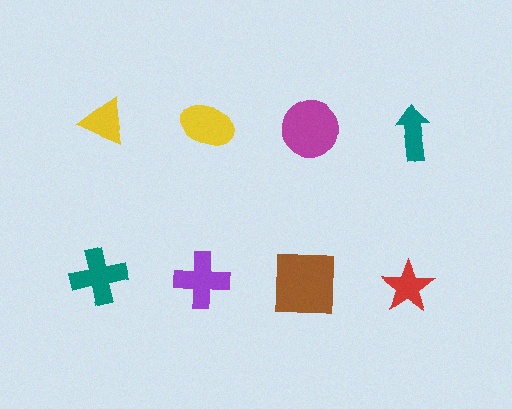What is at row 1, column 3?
A magenta circle.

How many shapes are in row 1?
4 shapes.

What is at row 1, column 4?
A teal arrow.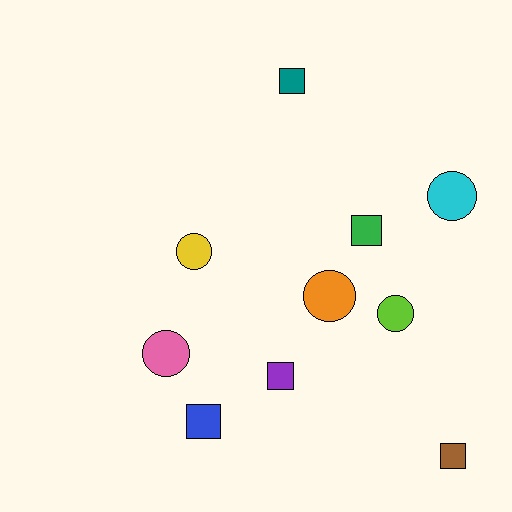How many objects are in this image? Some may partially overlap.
There are 10 objects.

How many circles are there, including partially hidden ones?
There are 5 circles.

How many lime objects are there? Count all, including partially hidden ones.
There is 1 lime object.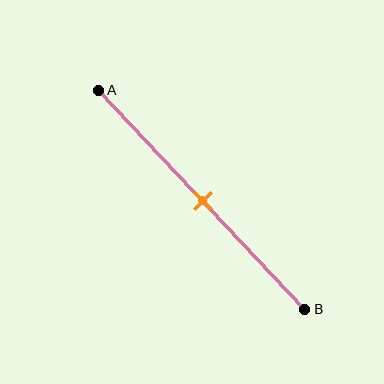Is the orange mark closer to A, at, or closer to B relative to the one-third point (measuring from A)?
The orange mark is closer to point B than the one-third point of segment AB.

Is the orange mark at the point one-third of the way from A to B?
No, the mark is at about 50% from A, not at the 33% one-third point.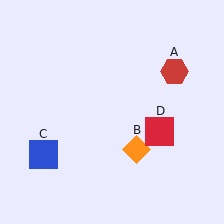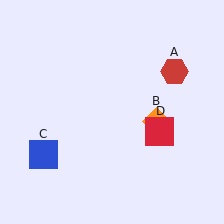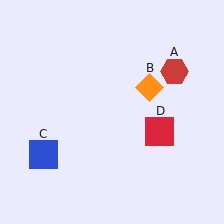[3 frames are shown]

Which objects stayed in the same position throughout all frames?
Red hexagon (object A) and blue square (object C) and red square (object D) remained stationary.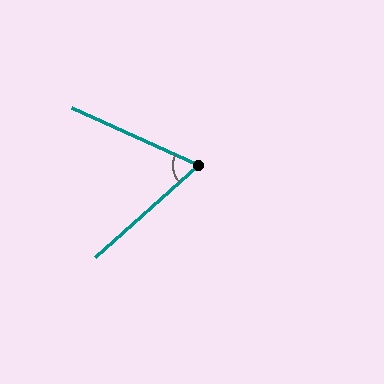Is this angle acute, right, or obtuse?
It is acute.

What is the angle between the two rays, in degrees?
Approximately 66 degrees.